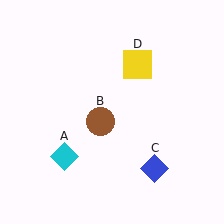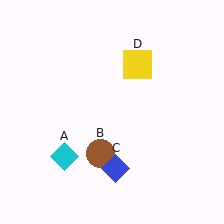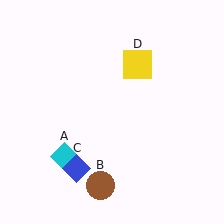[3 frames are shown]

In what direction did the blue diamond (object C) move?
The blue diamond (object C) moved left.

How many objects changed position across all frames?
2 objects changed position: brown circle (object B), blue diamond (object C).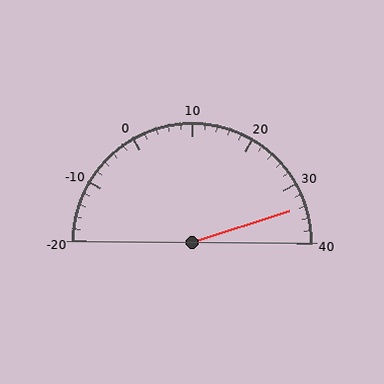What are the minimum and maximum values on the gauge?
The gauge ranges from -20 to 40.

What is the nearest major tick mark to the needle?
The nearest major tick mark is 30.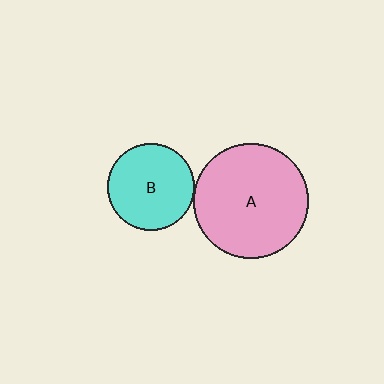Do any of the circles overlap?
No, none of the circles overlap.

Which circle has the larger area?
Circle A (pink).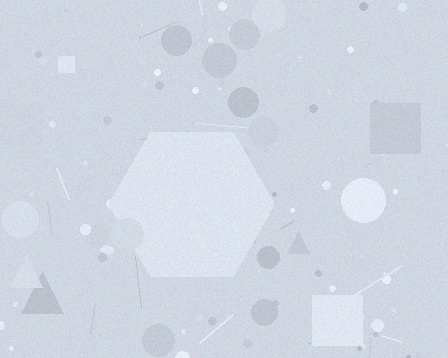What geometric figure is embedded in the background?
A hexagon is embedded in the background.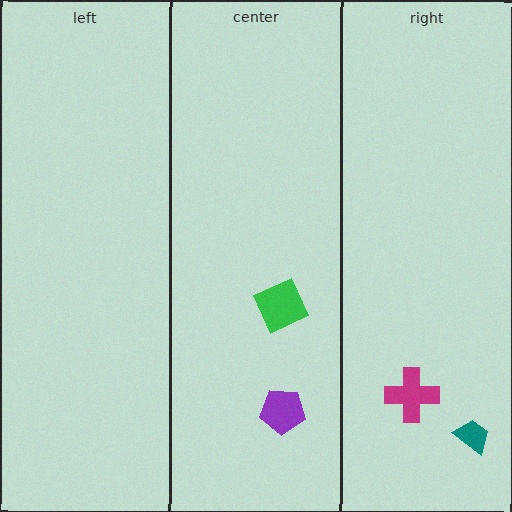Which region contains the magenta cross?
The right region.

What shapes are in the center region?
The green square, the purple pentagon.